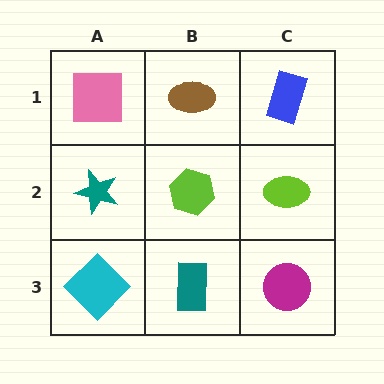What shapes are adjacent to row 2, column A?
A pink square (row 1, column A), a cyan diamond (row 3, column A), a lime hexagon (row 2, column B).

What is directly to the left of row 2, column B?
A teal star.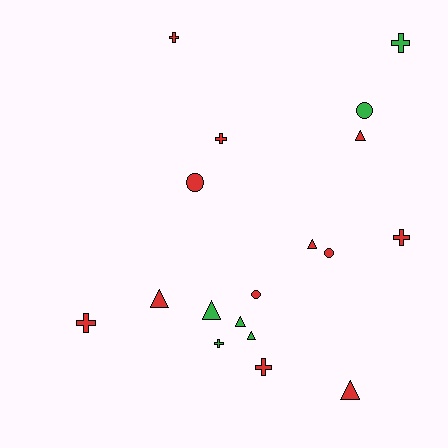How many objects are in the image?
There are 18 objects.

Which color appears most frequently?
Red, with 12 objects.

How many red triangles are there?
There are 4 red triangles.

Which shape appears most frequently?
Triangle, with 7 objects.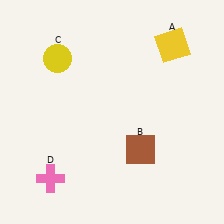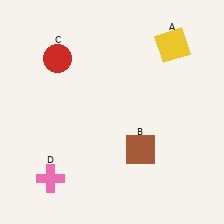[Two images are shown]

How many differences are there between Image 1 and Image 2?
There is 1 difference between the two images.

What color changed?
The circle (C) changed from yellow in Image 1 to red in Image 2.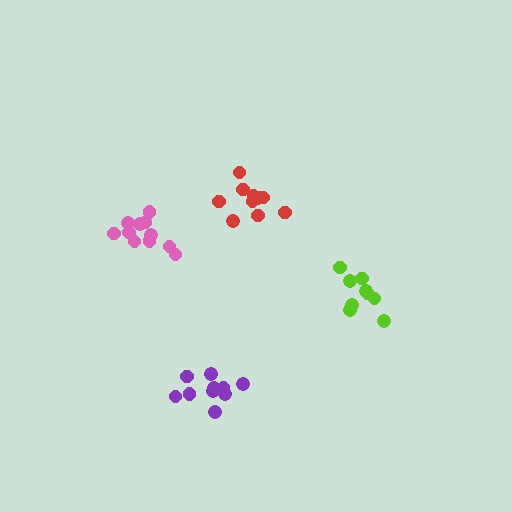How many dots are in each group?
Group 1: 10 dots, Group 2: 9 dots, Group 3: 11 dots, Group 4: 10 dots (40 total).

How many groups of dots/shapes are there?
There are 4 groups.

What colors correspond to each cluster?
The clusters are colored: red, lime, pink, purple.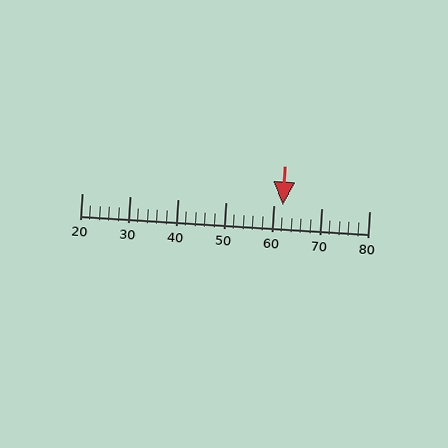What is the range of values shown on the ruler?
The ruler shows values from 20 to 80.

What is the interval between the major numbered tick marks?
The major tick marks are spaced 10 units apart.